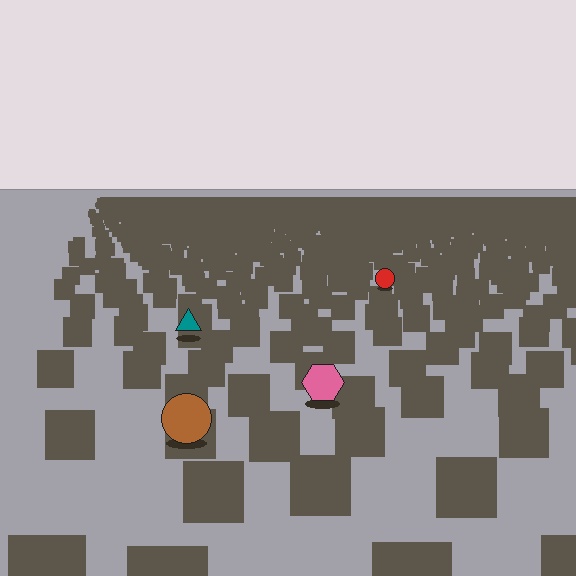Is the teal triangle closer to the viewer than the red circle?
Yes. The teal triangle is closer — you can tell from the texture gradient: the ground texture is coarser near it.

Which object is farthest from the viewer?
The red circle is farthest from the viewer. It appears smaller and the ground texture around it is denser.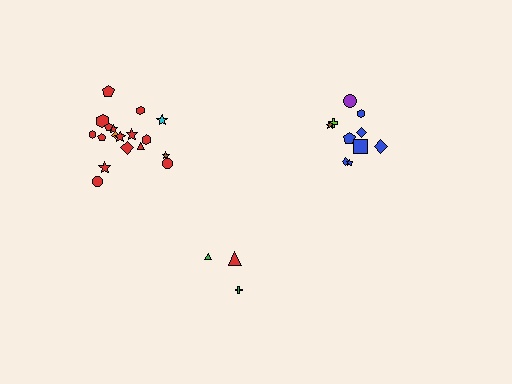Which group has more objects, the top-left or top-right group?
The top-left group.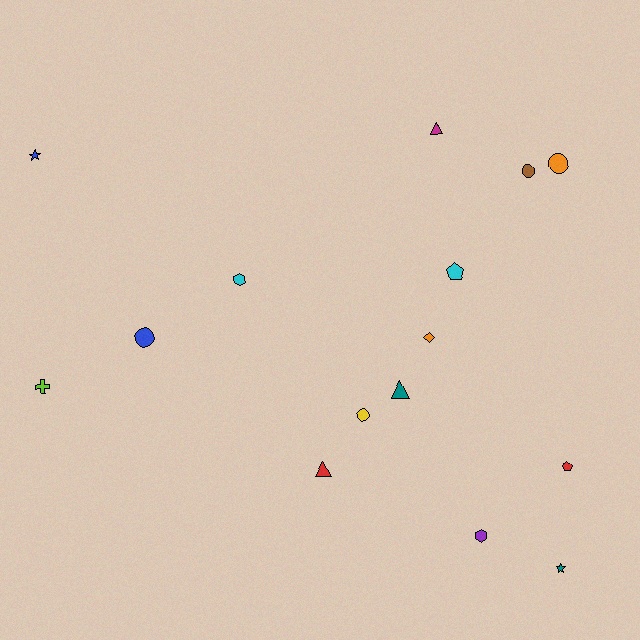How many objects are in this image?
There are 15 objects.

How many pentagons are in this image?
There are 2 pentagons.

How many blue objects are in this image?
There are 2 blue objects.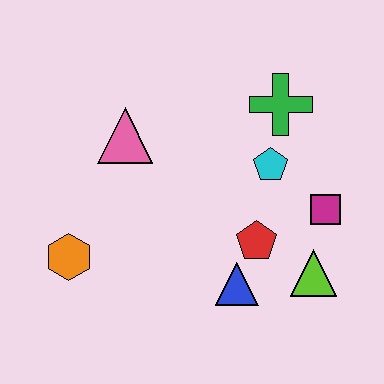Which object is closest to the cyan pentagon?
The green cross is closest to the cyan pentagon.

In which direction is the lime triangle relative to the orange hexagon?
The lime triangle is to the right of the orange hexagon.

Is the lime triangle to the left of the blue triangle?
No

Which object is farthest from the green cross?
The orange hexagon is farthest from the green cross.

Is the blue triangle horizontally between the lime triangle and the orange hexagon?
Yes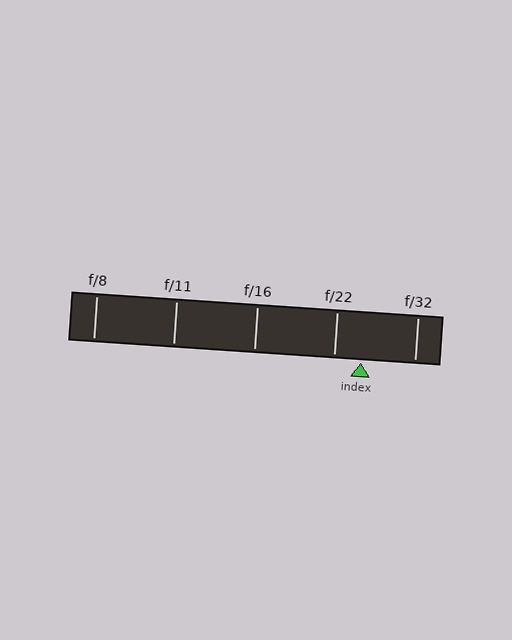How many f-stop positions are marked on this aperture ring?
There are 5 f-stop positions marked.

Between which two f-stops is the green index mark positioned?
The index mark is between f/22 and f/32.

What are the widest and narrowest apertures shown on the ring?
The widest aperture shown is f/8 and the narrowest is f/32.